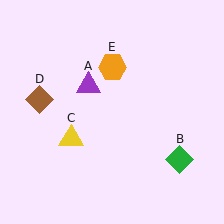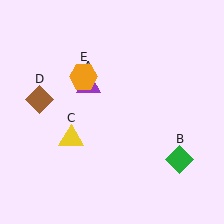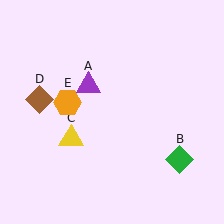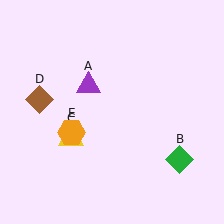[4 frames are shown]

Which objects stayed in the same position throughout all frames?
Purple triangle (object A) and green diamond (object B) and yellow triangle (object C) and brown diamond (object D) remained stationary.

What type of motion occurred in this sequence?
The orange hexagon (object E) rotated counterclockwise around the center of the scene.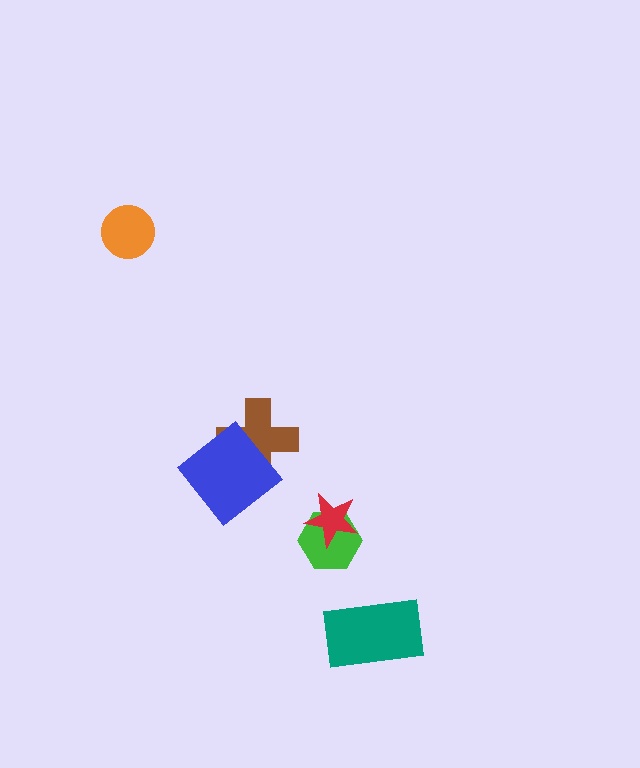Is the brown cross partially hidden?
Yes, it is partially covered by another shape.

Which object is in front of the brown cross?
The blue diamond is in front of the brown cross.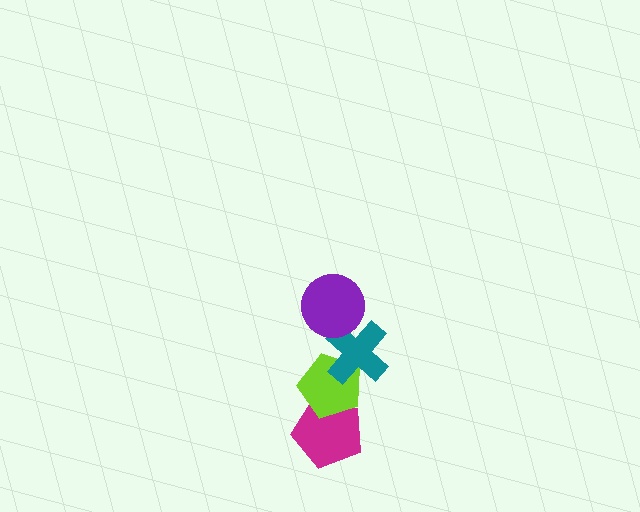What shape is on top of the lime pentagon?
The teal cross is on top of the lime pentagon.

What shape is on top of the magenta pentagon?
The lime pentagon is on top of the magenta pentagon.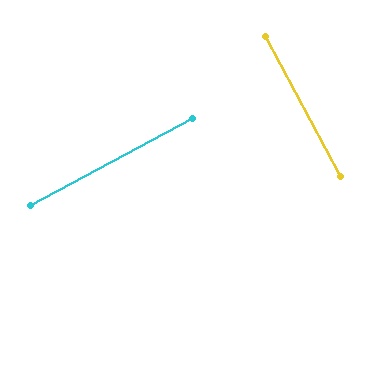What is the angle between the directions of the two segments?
Approximately 90 degrees.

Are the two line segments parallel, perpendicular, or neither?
Perpendicular — they meet at approximately 90°.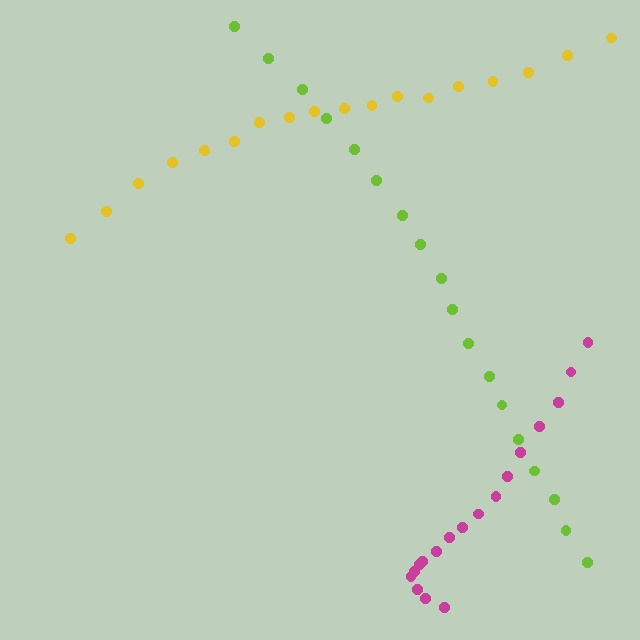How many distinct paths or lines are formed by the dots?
There are 3 distinct paths.